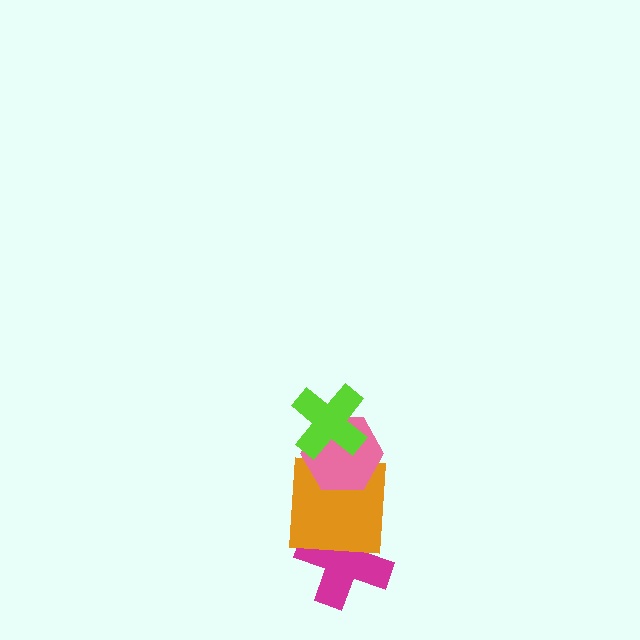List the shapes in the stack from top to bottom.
From top to bottom: the lime cross, the pink hexagon, the orange square, the magenta cross.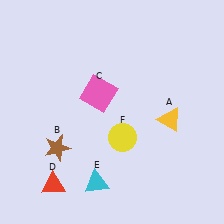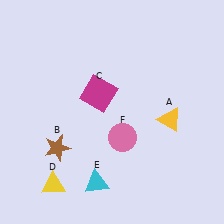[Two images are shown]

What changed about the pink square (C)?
In Image 1, C is pink. In Image 2, it changed to magenta.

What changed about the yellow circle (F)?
In Image 1, F is yellow. In Image 2, it changed to pink.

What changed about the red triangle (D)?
In Image 1, D is red. In Image 2, it changed to yellow.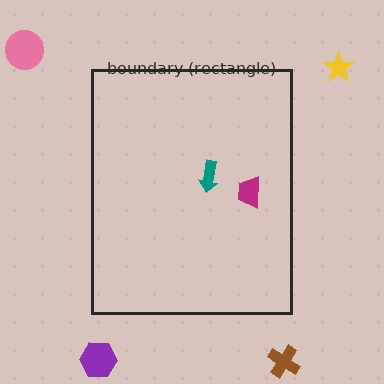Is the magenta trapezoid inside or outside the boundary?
Inside.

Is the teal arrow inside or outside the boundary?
Inside.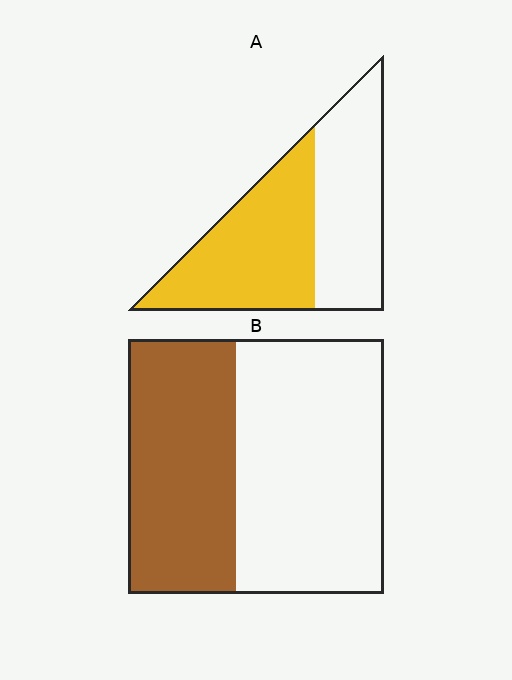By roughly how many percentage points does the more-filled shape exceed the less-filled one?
By roughly 10 percentage points (A over B).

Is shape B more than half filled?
No.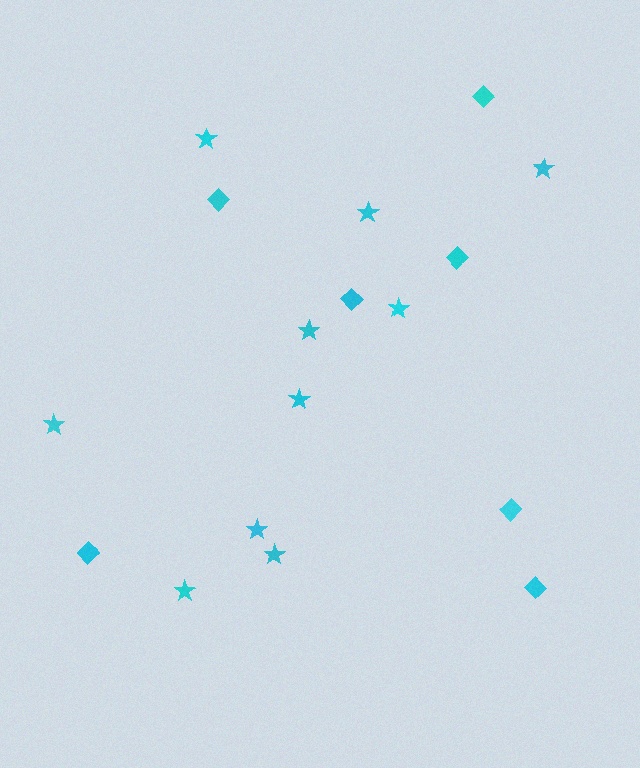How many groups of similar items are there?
There are 2 groups: one group of stars (10) and one group of diamonds (7).